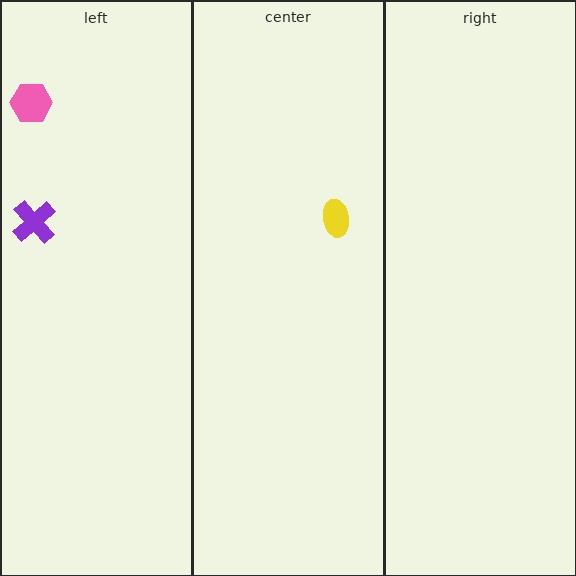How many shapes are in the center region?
1.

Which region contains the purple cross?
The left region.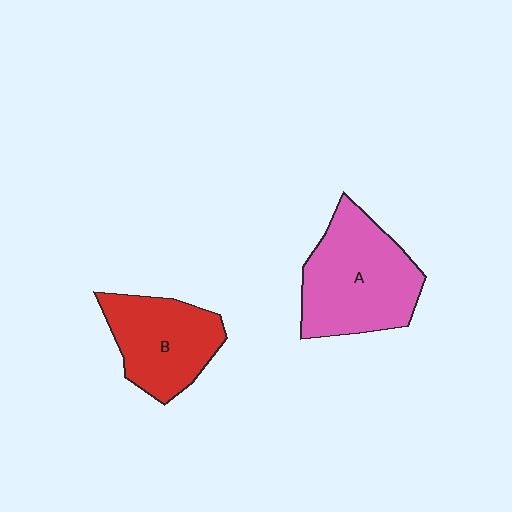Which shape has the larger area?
Shape A (pink).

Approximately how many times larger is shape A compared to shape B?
Approximately 1.3 times.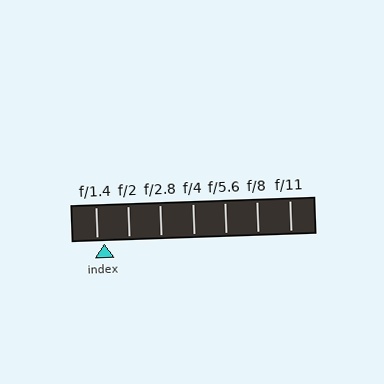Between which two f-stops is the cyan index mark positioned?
The index mark is between f/1.4 and f/2.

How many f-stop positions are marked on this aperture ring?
There are 7 f-stop positions marked.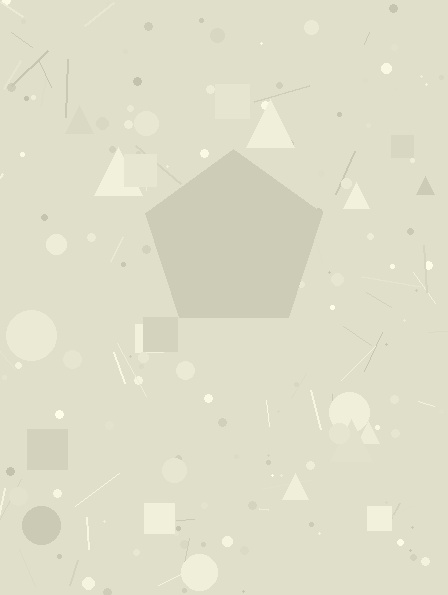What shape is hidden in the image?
A pentagon is hidden in the image.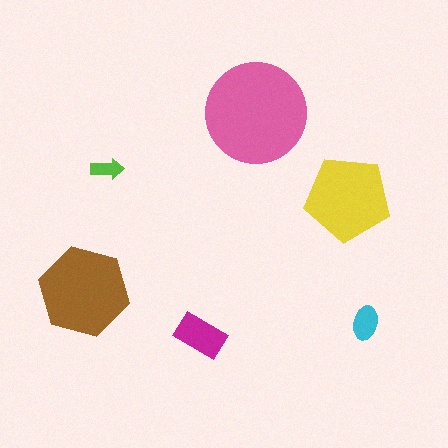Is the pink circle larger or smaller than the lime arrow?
Larger.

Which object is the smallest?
The lime arrow.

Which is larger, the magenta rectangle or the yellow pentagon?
The yellow pentagon.